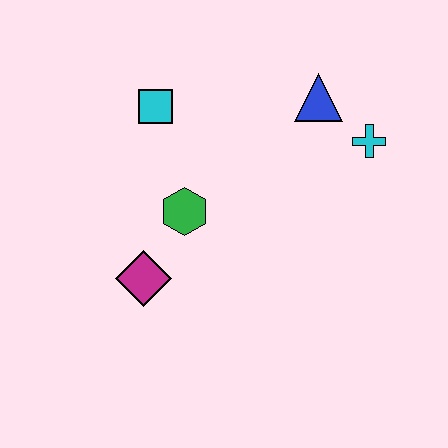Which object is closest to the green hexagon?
The magenta diamond is closest to the green hexagon.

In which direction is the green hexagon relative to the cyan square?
The green hexagon is below the cyan square.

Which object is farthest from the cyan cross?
The magenta diamond is farthest from the cyan cross.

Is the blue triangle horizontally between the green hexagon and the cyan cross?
Yes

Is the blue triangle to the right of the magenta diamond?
Yes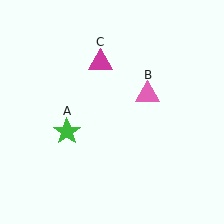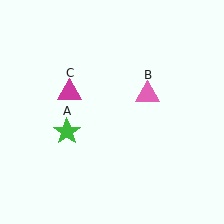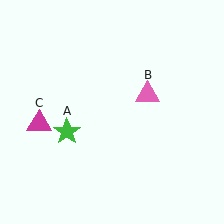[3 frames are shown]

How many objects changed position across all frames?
1 object changed position: magenta triangle (object C).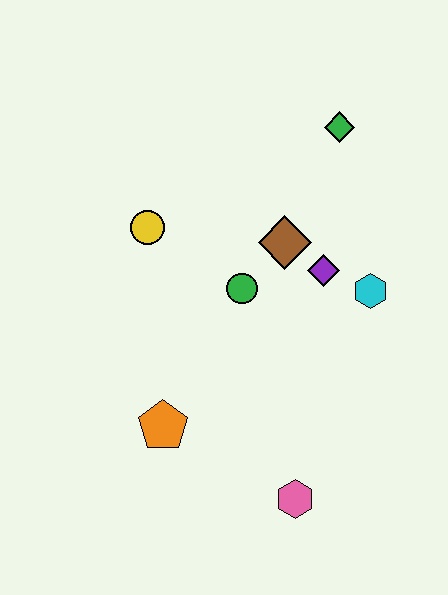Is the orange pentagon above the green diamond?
No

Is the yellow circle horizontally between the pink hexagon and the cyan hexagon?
No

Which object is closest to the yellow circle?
The green circle is closest to the yellow circle.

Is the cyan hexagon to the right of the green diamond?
Yes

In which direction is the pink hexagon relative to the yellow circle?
The pink hexagon is below the yellow circle.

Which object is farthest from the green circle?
The pink hexagon is farthest from the green circle.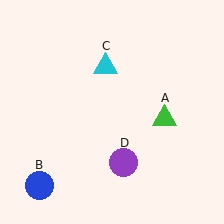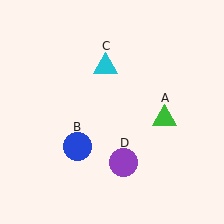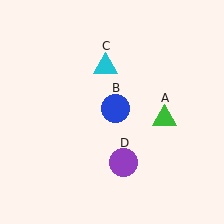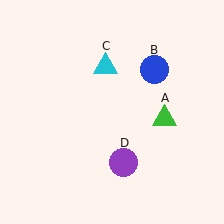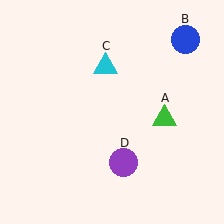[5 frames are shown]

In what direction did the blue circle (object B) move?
The blue circle (object B) moved up and to the right.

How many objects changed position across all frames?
1 object changed position: blue circle (object B).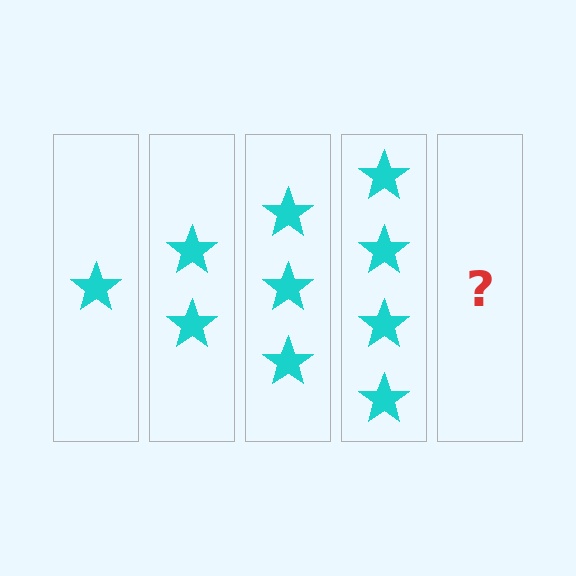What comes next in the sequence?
The next element should be 5 stars.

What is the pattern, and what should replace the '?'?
The pattern is that each step adds one more star. The '?' should be 5 stars.